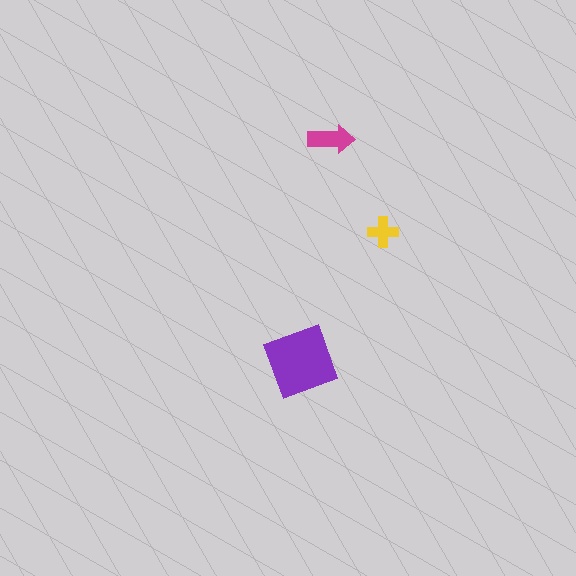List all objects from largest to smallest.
The purple diamond, the magenta arrow, the yellow cross.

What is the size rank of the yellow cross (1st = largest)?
3rd.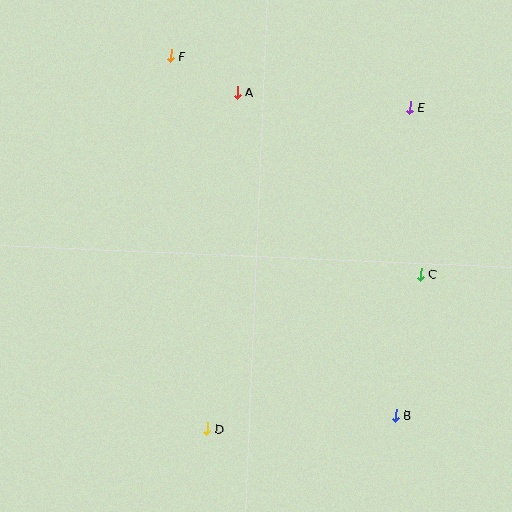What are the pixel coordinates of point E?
Point E is at (410, 108).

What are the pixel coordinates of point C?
Point C is at (421, 274).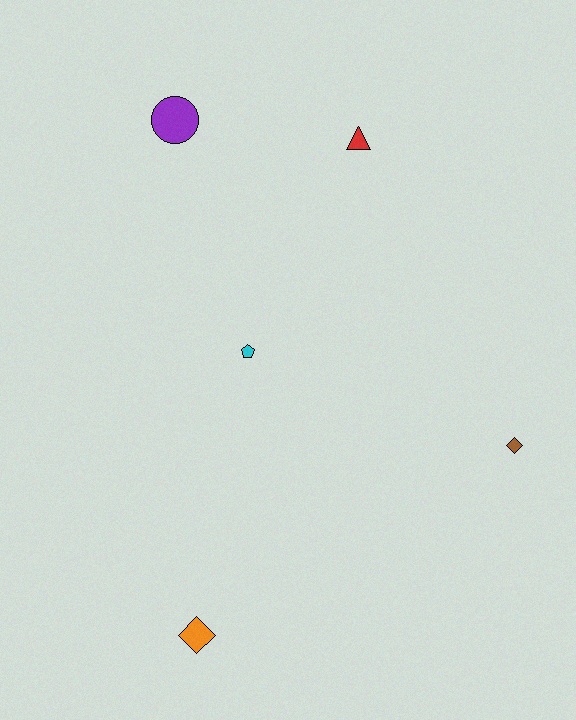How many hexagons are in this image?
There are no hexagons.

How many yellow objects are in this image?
There are no yellow objects.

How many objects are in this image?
There are 5 objects.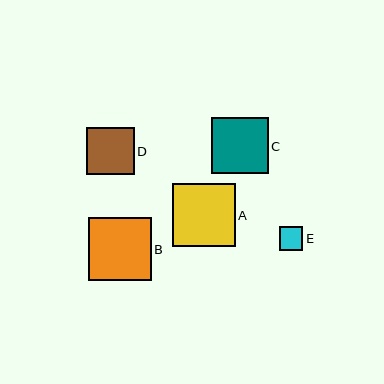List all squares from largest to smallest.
From largest to smallest: B, A, C, D, E.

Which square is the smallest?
Square E is the smallest with a size of approximately 23 pixels.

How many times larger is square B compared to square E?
Square B is approximately 2.7 times the size of square E.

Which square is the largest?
Square B is the largest with a size of approximately 63 pixels.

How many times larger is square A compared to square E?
Square A is approximately 2.7 times the size of square E.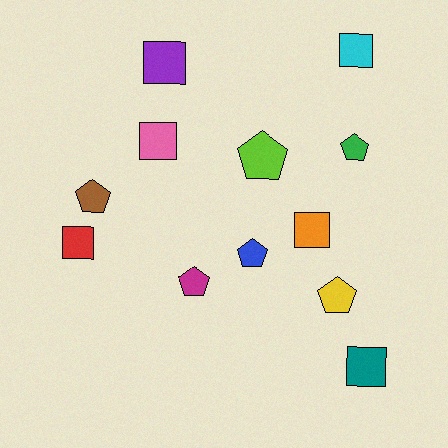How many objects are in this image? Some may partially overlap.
There are 12 objects.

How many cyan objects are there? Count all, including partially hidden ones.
There is 1 cyan object.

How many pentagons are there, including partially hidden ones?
There are 6 pentagons.